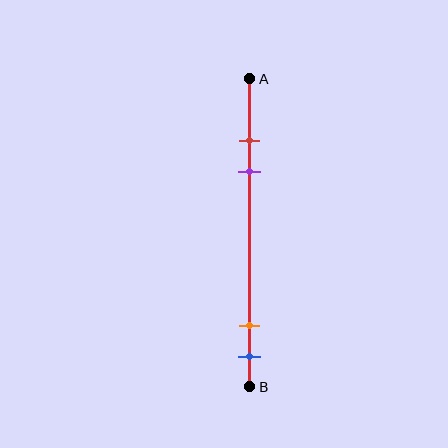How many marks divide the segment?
There are 4 marks dividing the segment.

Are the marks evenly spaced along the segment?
No, the marks are not evenly spaced.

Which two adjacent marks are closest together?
The red and purple marks are the closest adjacent pair.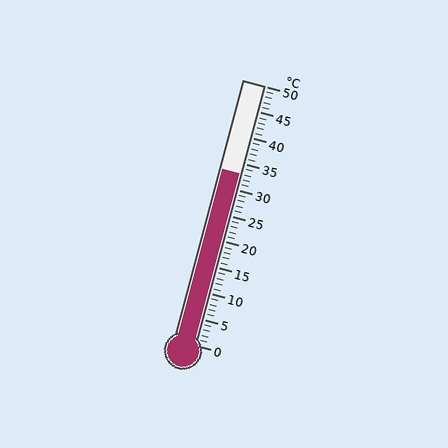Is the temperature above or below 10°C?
The temperature is above 10°C.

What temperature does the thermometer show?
The thermometer shows approximately 33°C.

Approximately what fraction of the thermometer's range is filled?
The thermometer is filled to approximately 65% of its range.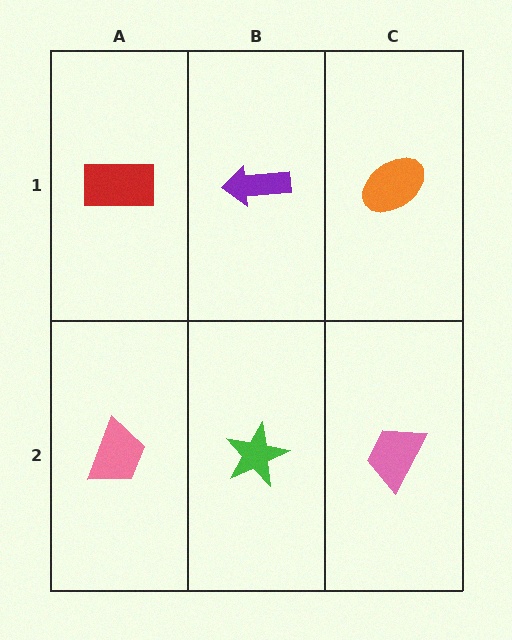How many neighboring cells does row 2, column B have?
3.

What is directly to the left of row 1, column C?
A purple arrow.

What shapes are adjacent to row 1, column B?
A green star (row 2, column B), a red rectangle (row 1, column A), an orange ellipse (row 1, column C).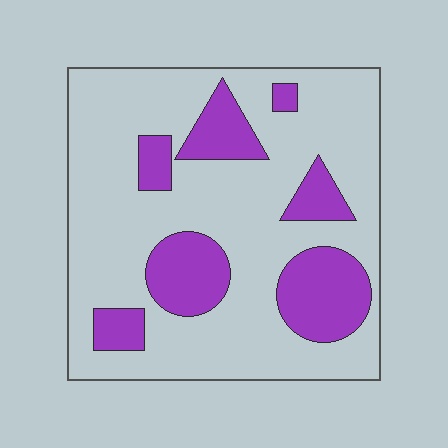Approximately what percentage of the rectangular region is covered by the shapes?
Approximately 25%.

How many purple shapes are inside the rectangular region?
7.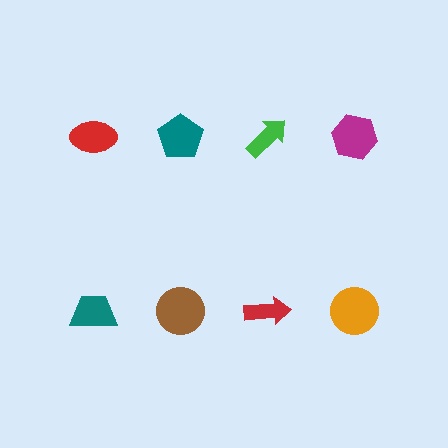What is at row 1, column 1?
A red ellipse.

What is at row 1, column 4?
A magenta hexagon.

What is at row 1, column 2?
A teal pentagon.